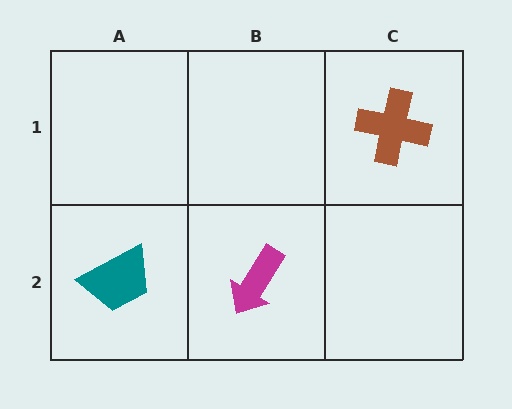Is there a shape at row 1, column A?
No, that cell is empty.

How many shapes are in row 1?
1 shape.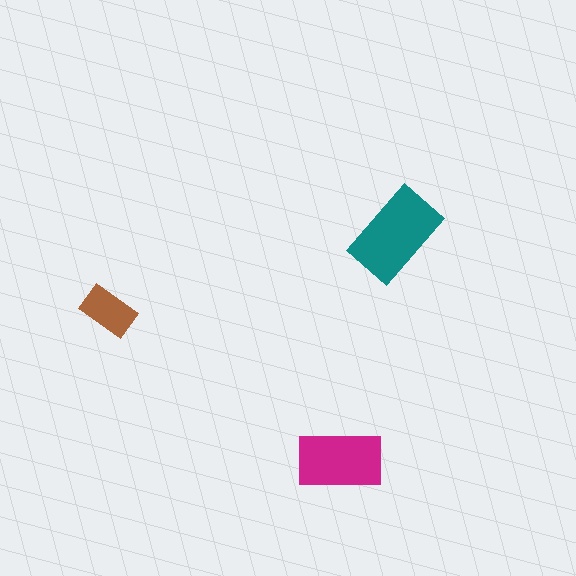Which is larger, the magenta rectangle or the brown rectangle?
The magenta one.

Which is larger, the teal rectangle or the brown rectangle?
The teal one.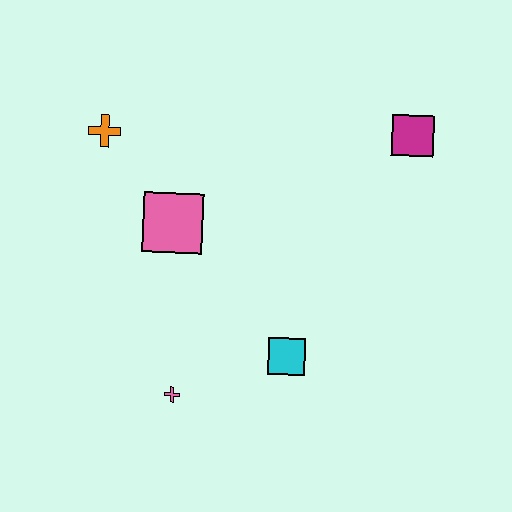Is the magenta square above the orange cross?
Yes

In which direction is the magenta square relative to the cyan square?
The magenta square is above the cyan square.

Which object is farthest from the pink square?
The magenta square is farthest from the pink square.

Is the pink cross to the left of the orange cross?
No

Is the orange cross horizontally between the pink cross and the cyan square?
No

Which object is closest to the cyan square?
The pink cross is closest to the cyan square.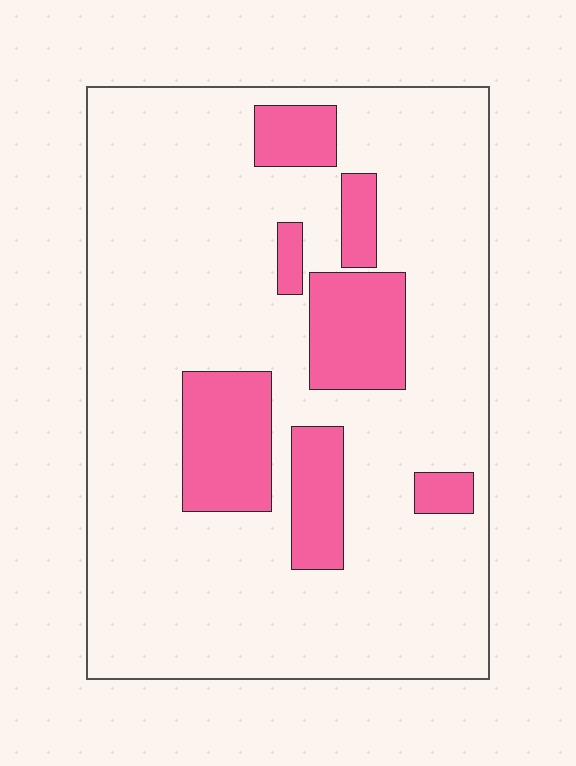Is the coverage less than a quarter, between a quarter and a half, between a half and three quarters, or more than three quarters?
Less than a quarter.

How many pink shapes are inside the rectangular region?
7.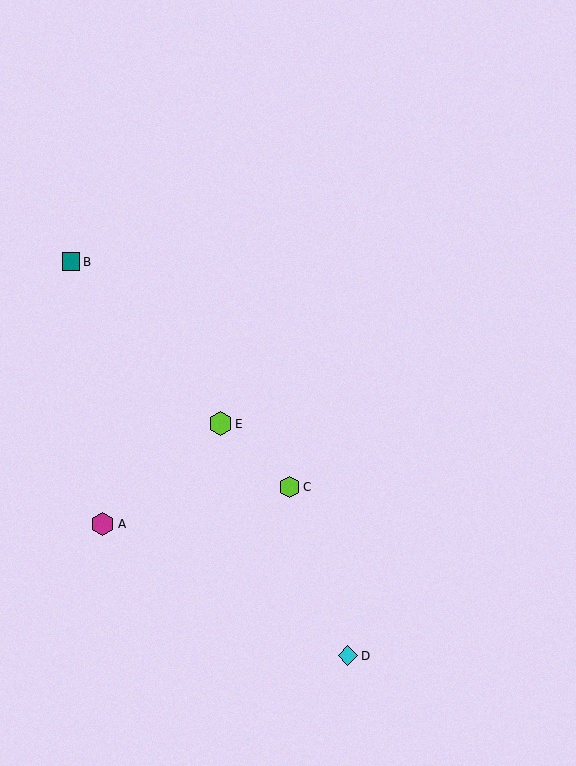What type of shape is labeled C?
Shape C is a lime hexagon.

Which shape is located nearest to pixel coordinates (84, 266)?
The teal square (labeled B) at (71, 262) is nearest to that location.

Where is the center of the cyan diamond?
The center of the cyan diamond is at (348, 656).